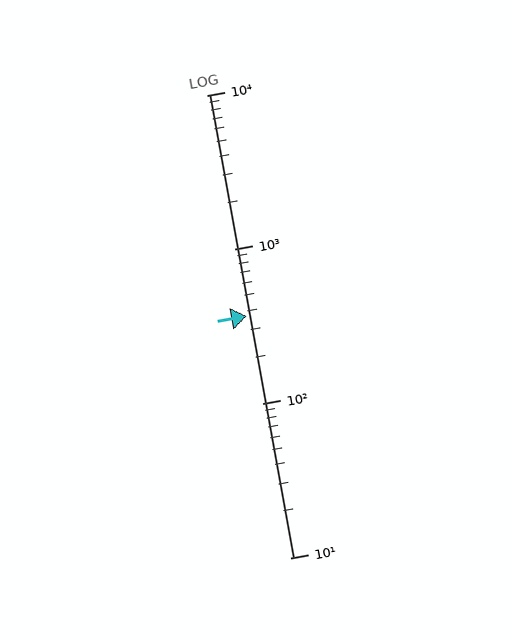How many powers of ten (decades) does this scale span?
The scale spans 3 decades, from 10 to 10000.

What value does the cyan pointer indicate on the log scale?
The pointer indicates approximately 370.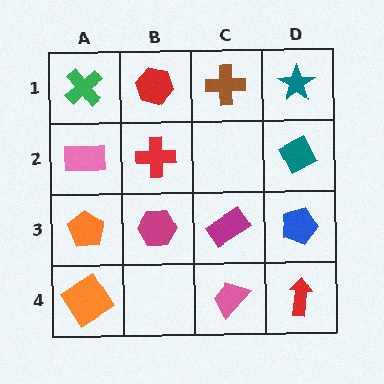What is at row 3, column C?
A magenta rectangle.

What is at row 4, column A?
An orange diamond.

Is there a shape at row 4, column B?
No, that cell is empty.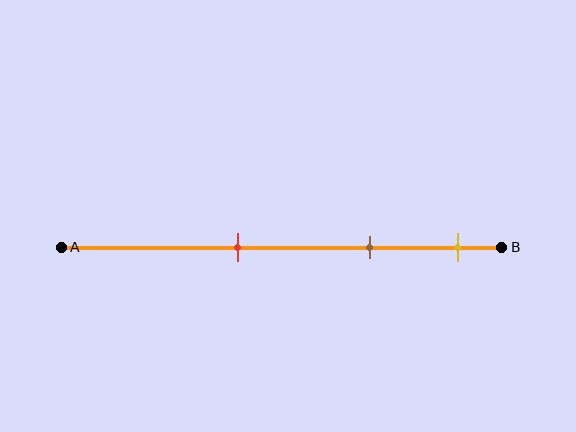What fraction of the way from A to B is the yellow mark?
The yellow mark is approximately 90% (0.9) of the way from A to B.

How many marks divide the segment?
There are 3 marks dividing the segment.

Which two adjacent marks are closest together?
The brown and yellow marks are the closest adjacent pair.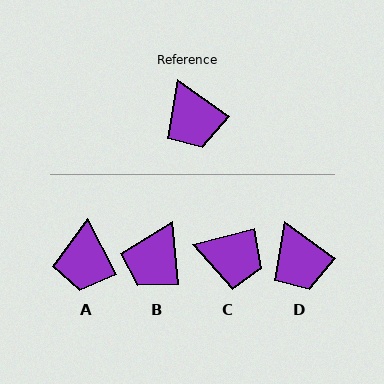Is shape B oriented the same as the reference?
No, it is off by about 48 degrees.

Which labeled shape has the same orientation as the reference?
D.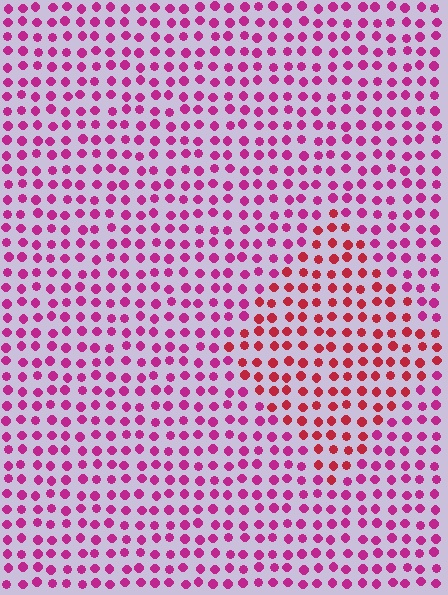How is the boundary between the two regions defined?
The boundary is defined purely by a slight shift in hue (about 32 degrees). Spacing, size, and orientation are identical on both sides.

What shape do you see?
I see a diamond.